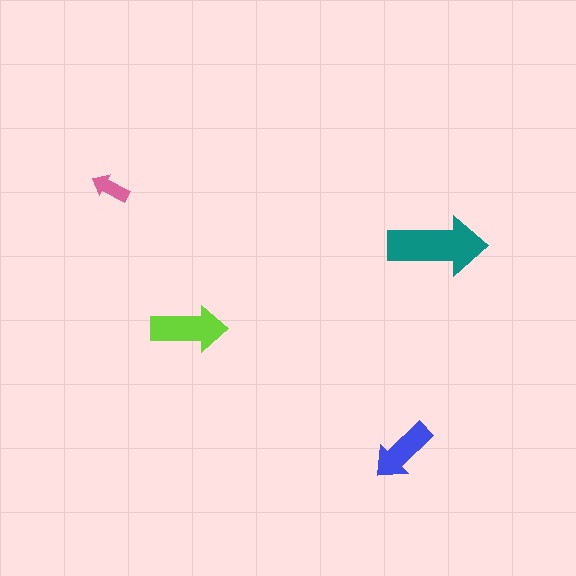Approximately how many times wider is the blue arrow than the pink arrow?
About 1.5 times wider.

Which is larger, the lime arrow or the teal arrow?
The teal one.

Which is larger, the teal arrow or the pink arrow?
The teal one.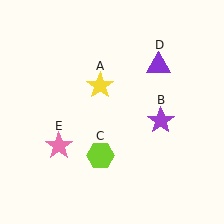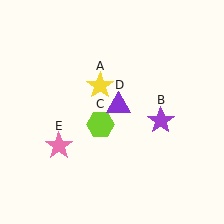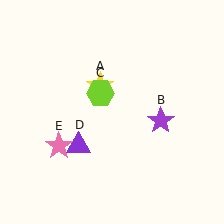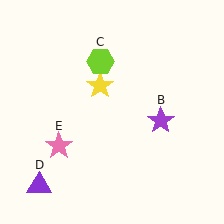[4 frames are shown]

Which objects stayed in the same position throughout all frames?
Yellow star (object A) and purple star (object B) and pink star (object E) remained stationary.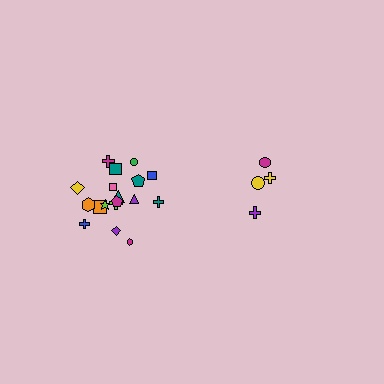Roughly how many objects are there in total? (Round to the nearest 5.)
Roughly 20 objects in total.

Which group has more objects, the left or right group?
The left group.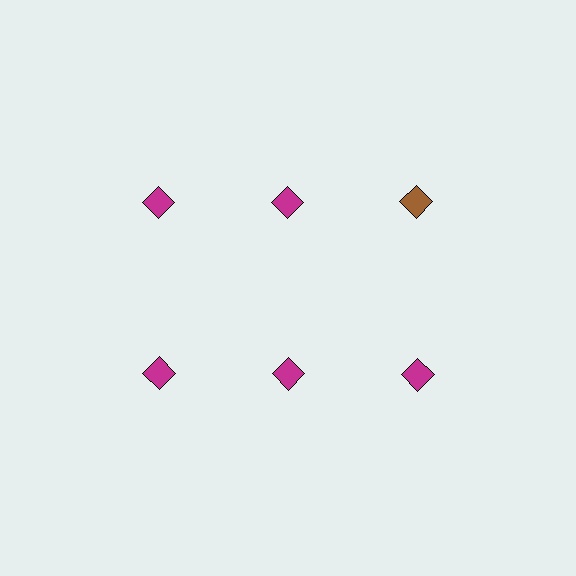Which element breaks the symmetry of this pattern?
The brown diamond in the top row, center column breaks the symmetry. All other shapes are magenta diamonds.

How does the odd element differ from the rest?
It has a different color: brown instead of magenta.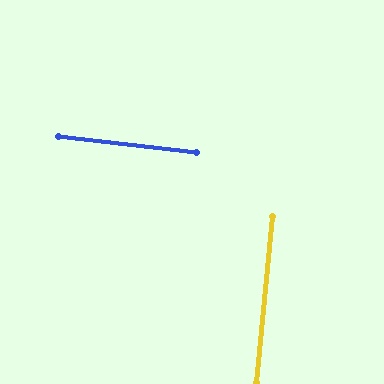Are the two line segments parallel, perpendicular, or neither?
Perpendicular — they meet at approximately 89°.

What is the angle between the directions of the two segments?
Approximately 89 degrees.